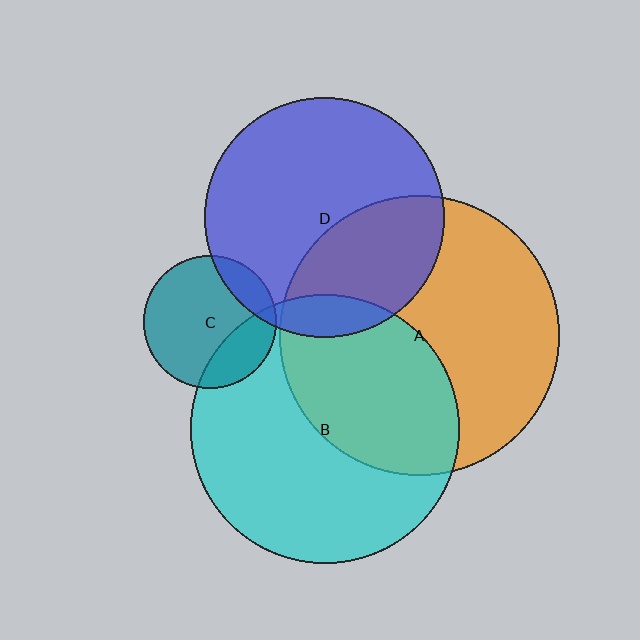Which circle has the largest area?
Circle A (orange).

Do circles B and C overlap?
Yes.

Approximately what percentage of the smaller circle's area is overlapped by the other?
Approximately 25%.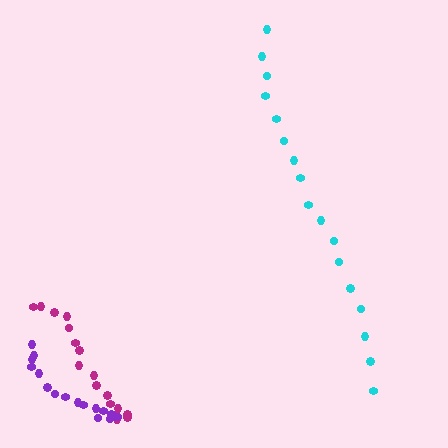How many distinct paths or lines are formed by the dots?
There are 3 distinct paths.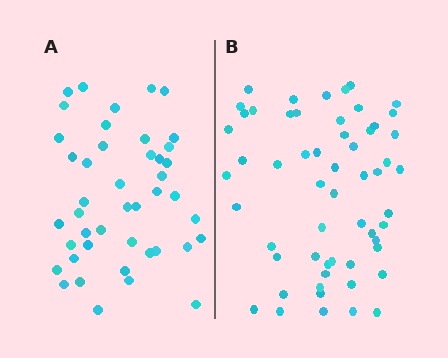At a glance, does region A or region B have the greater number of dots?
Region B (the right region) has more dots.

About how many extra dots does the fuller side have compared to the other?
Region B has approximately 15 more dots than region A.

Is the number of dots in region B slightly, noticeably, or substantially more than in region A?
Region B has noticeably more, but not dramatically so. The ratio is roughly 1.3 to 1.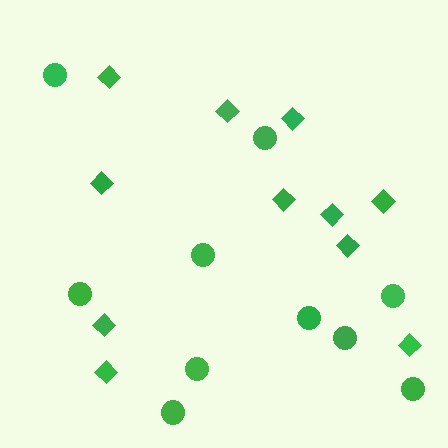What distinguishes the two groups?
There are 2 groups: one group of circles (10) and one group of diamonds (11).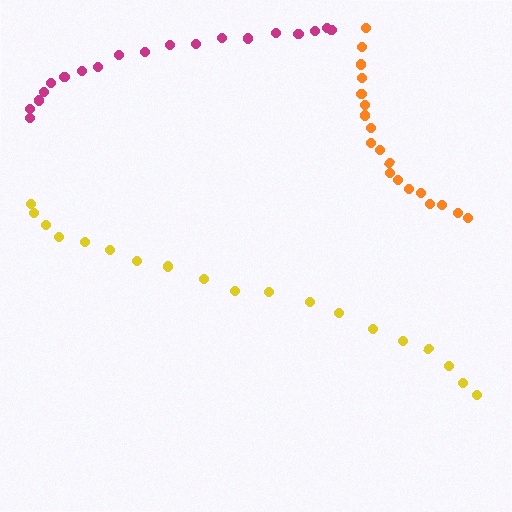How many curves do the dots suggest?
There are 3 distinct paths.